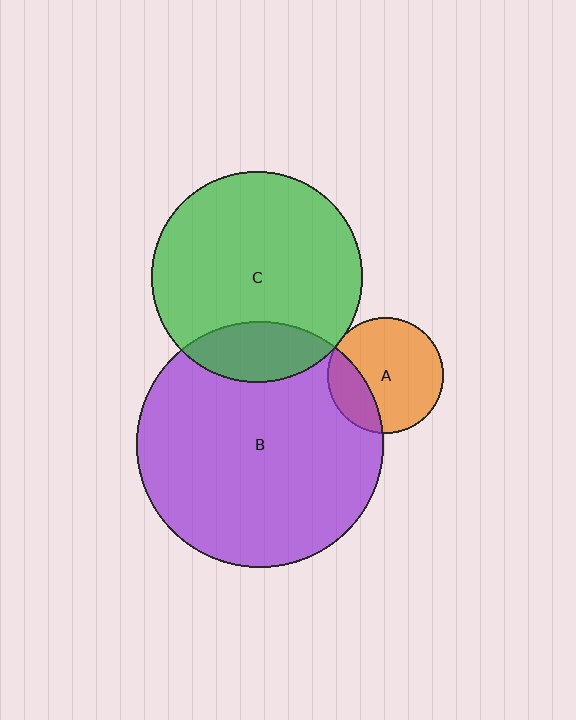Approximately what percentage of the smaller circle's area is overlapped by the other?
Approximately 25%.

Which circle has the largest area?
Circle B (purple).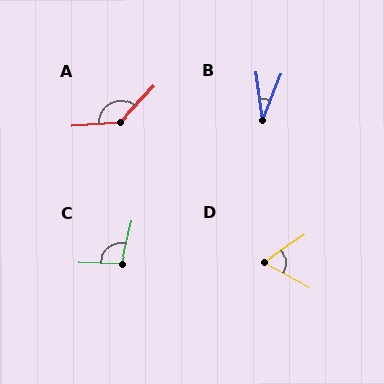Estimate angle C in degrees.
Approximately 101 degrees.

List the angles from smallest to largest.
B (29°), D (64°), C (101°), A (138°).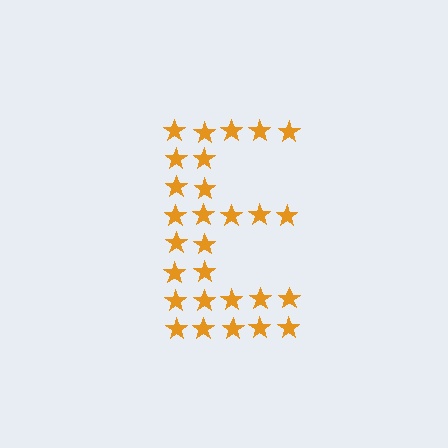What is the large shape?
The large shape is the letter E.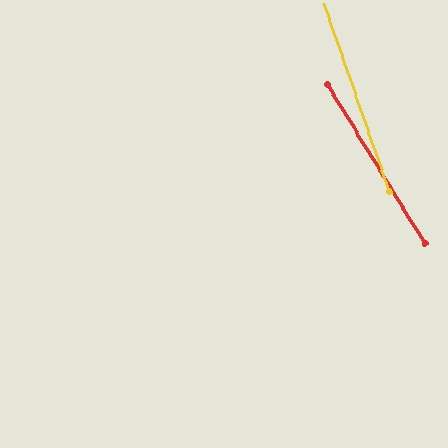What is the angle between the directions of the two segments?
Approximately 13 degrees.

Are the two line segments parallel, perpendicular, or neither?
Neither parallel nor perpendicular — they differ by about 13°.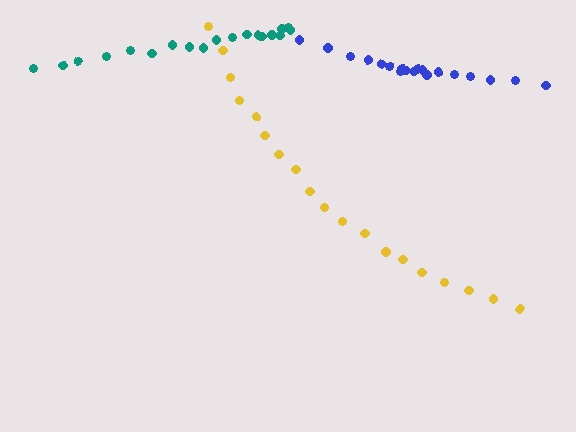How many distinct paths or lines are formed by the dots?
There are 3 distinct paths.